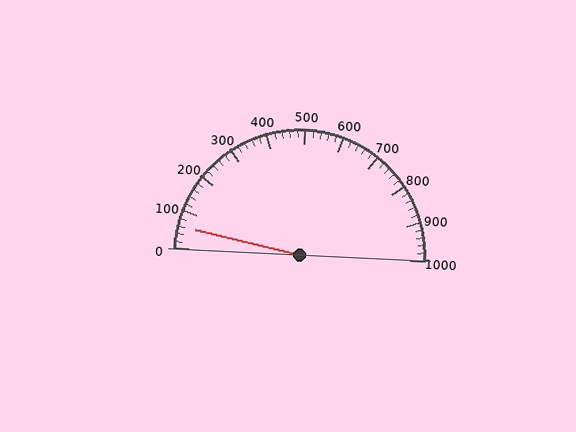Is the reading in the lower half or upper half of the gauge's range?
The reading is in the lower half of the range (0 to 1000).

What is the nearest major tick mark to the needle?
The nearest major tick mark is 100.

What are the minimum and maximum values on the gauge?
The gauge ranges from 0 to 1000.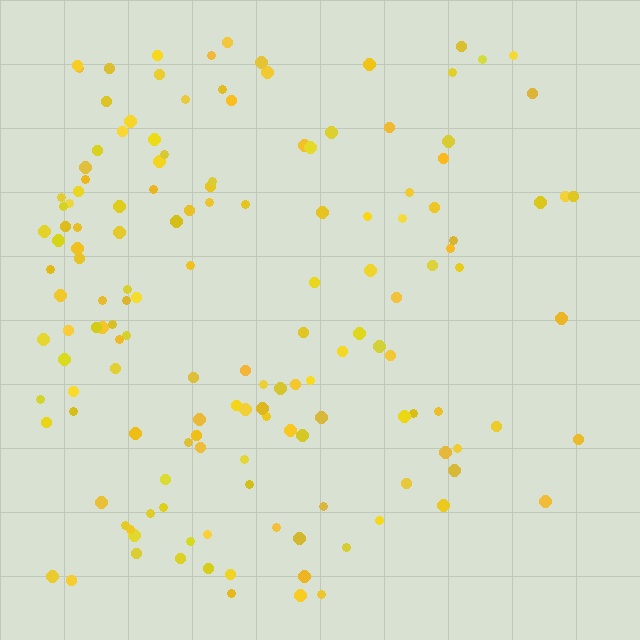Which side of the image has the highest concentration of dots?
The left.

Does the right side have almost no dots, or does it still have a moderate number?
Still a moderate number, just noticeably fewer than the left.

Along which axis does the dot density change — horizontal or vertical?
Horizontal.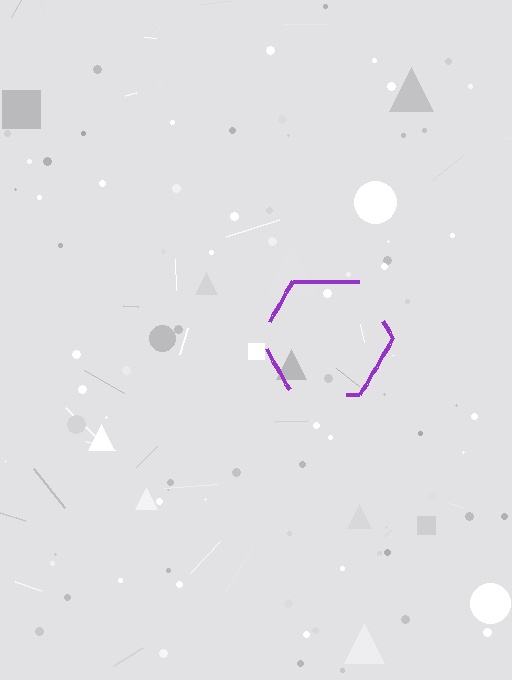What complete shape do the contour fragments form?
The contour fragments form a hexagon.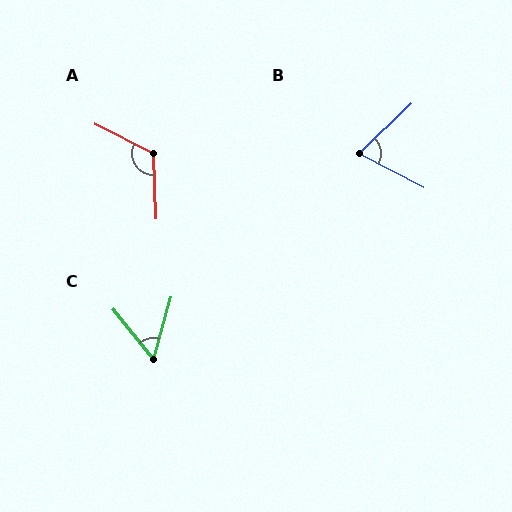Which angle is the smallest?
C, at approximately 54 degrees.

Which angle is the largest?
A, at approximately 119 degrees.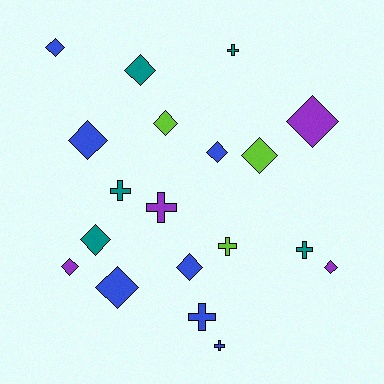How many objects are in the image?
There are 19 objects.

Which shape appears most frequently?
Diamond, with 12 objects.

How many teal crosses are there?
There are 3 teal crosses.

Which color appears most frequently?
Blue, with 7 objects.